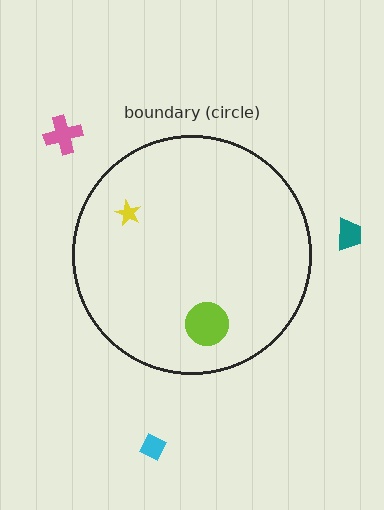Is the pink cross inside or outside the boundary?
Outside.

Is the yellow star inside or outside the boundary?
Inside.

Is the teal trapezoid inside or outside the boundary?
Outside.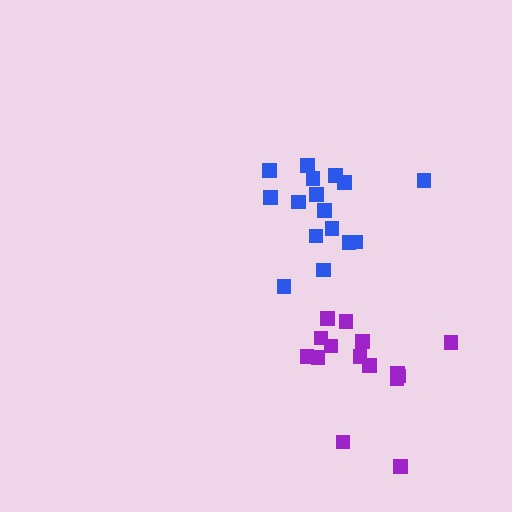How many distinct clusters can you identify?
There are 2 distinct clusters.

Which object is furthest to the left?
The blue cluster is leftmost.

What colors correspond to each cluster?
The clusters are colored: purple, blue.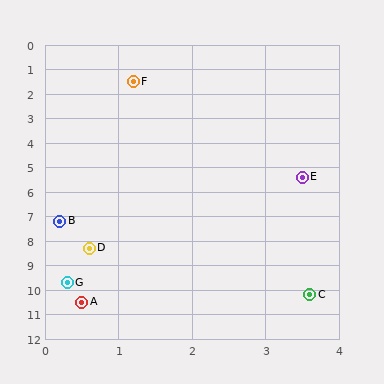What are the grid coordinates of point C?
Point C is at approximately (3.6, 10.2).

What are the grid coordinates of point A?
Point A is at approximately (0.5, 10.5).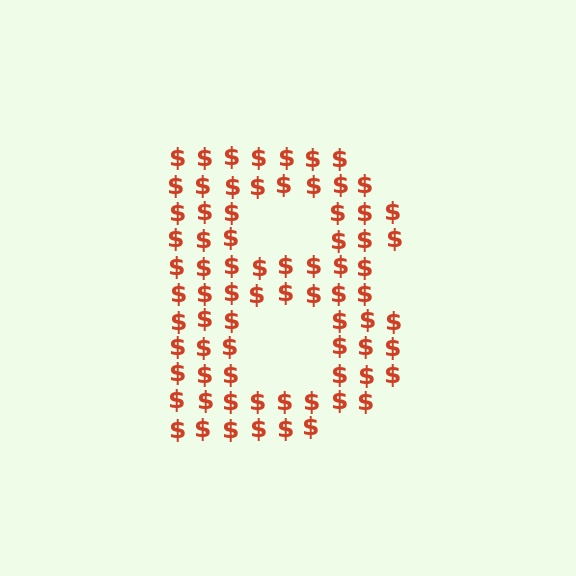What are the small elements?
The small elements are dollar signs.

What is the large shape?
The large shape is the letter B.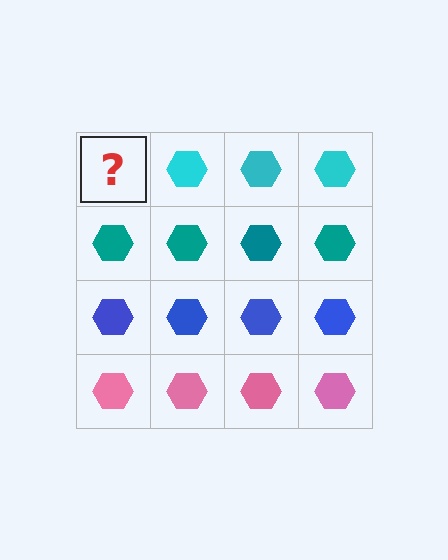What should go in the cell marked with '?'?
The missing cell should contain a cyan hexagon.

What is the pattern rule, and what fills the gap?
The rule is that each row has a consistent color. The gap should be filled with a cyan hexagon.